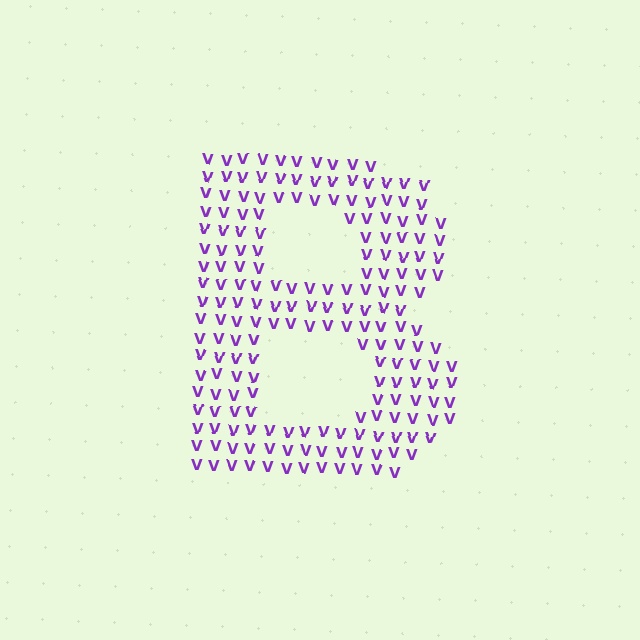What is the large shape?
The large shape is the letter B.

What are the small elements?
The small elements are letter V's.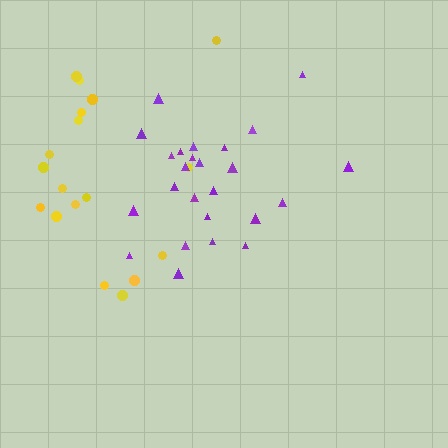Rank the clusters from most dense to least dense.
purple, yellow.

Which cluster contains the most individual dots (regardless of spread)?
Purple (25).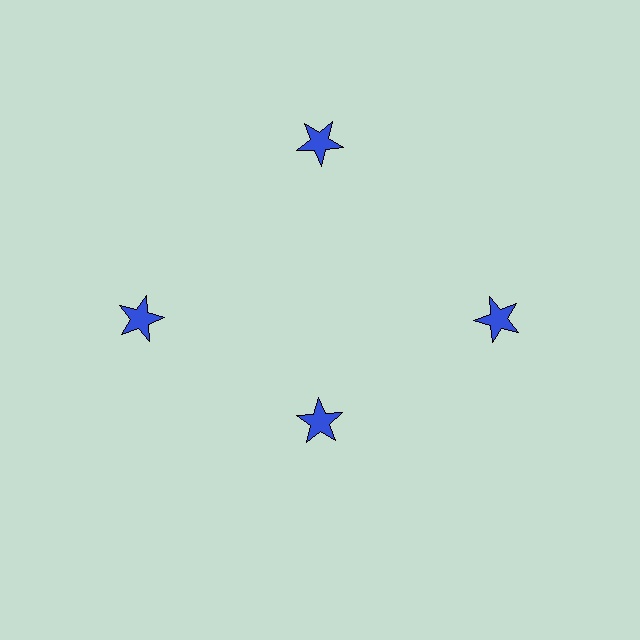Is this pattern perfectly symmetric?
No. The 4 blue stars are arranged in a ring, but one element near the 6 o'clock position is pulled inward toward the center, breaking the 4-fold rotational symmetry.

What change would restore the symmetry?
The symmetry would be restored by moving it outward, back onto the ring so that all 4 stars sit at equal angles and equal distance from the center.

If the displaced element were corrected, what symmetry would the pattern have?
It would have 4-fold rotational symmetry — the pattern would map onto itself every 90 degrees.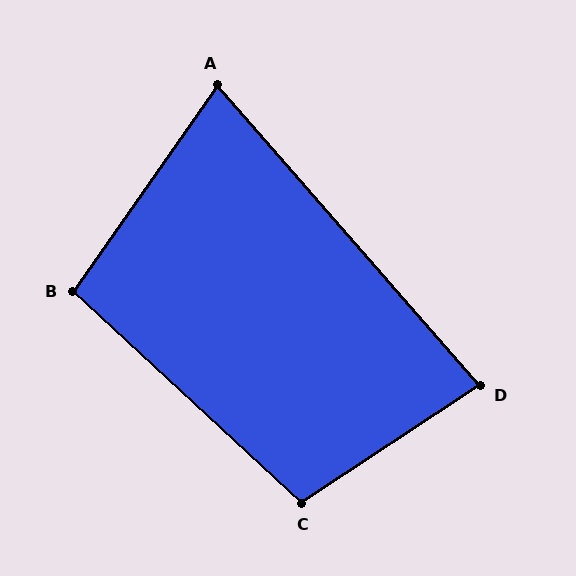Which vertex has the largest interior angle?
C, at approximately 104 degrees.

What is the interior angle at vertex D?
Approximately 82 degrees (acute).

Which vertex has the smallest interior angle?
A, at approximately 76 degrees.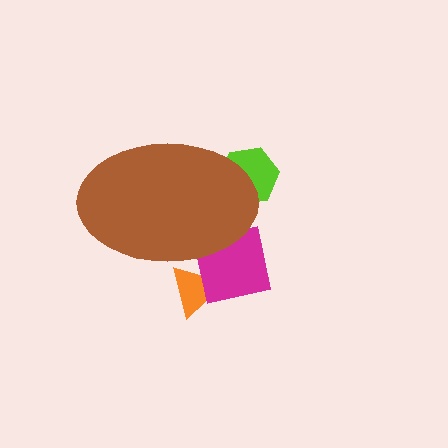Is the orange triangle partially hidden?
Yes, the orange triangle is partially hidden behind the brown ellipse.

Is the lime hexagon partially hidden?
Yes, the lime hexagon is partially hidden behind the brown ellipse.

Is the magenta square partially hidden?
Yes, the magenta square is partially hidden behind the brown ellipse.